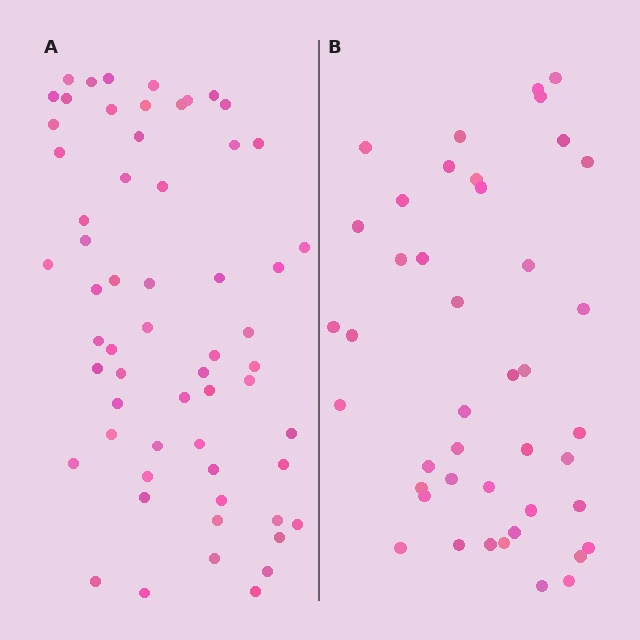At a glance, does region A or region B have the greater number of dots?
Region A (the left region) has more dots.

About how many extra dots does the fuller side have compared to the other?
Region A has approximately 15 more dots than region B.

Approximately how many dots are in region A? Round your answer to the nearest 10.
About 60 dots.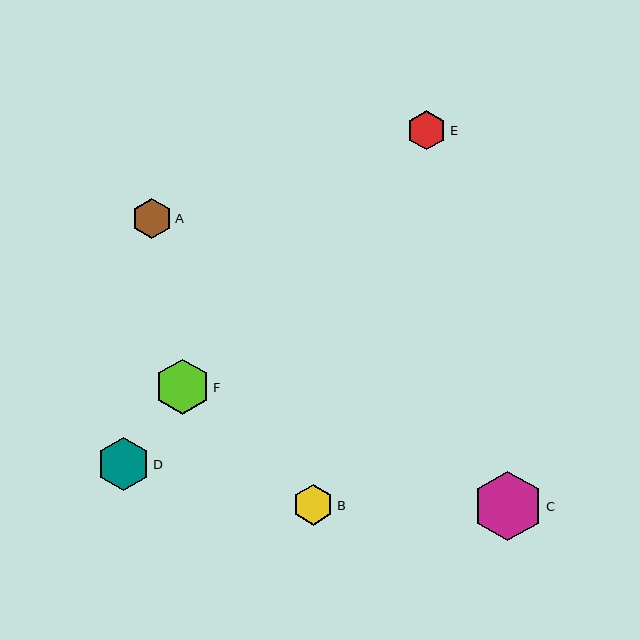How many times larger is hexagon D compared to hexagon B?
Hexagon D is approximately 1.3 times the size of hexagon B.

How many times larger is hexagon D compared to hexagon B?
Hexagon D is approximately 1.3 times the size of hexagon B.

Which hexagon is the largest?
Hexagon C is the largest with a size of approximately 69 pixels.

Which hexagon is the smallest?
Hexagon E is the smallest with a size of approximately 39 pixels.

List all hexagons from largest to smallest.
From largest to smallest: C, F, D, B, A, E.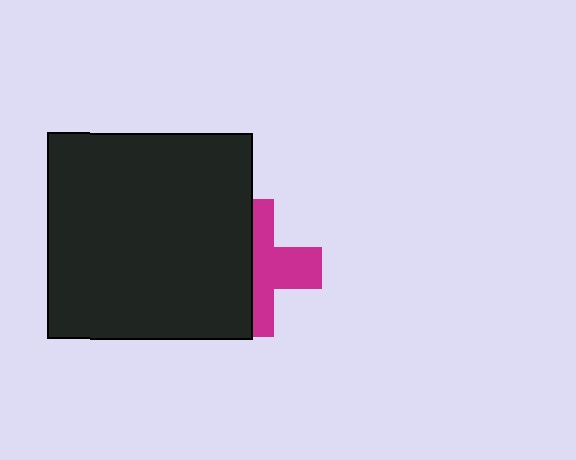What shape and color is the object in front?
The object in front is a black square.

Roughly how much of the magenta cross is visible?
About half of it is visible (roughly 50%).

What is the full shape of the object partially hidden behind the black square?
The partially hidden object is a magenta cross.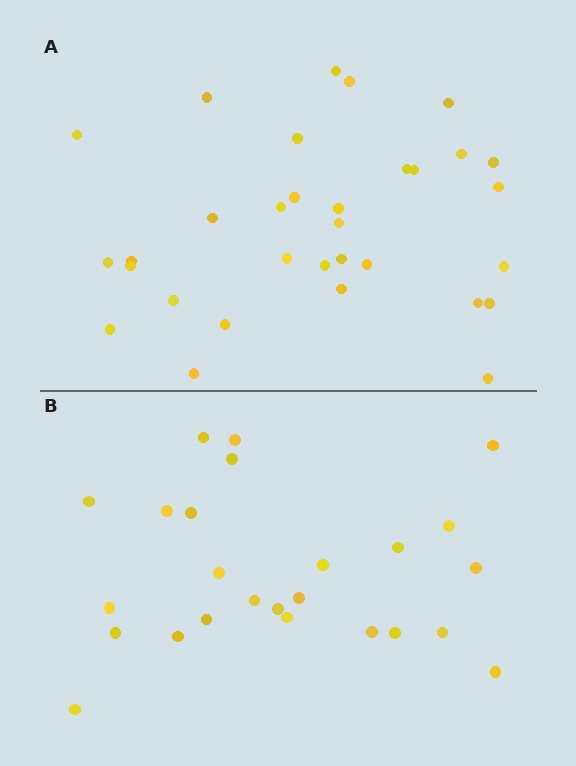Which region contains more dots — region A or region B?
Region A (the top region) has more dots.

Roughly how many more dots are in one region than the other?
Region A has roughly 8 or so more dots than region B.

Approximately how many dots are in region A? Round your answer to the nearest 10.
About 30 dots. (The exact count is 32, which rounds to 30.)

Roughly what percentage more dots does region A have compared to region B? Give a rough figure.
About 30% more.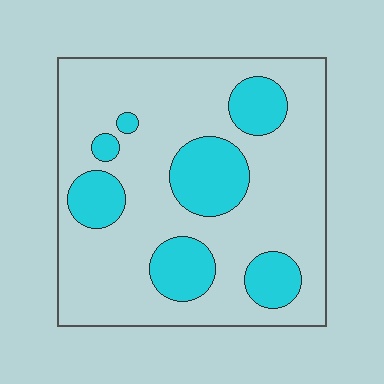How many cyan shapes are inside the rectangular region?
7.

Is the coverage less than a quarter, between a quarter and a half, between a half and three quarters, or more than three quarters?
Less than a quarter.